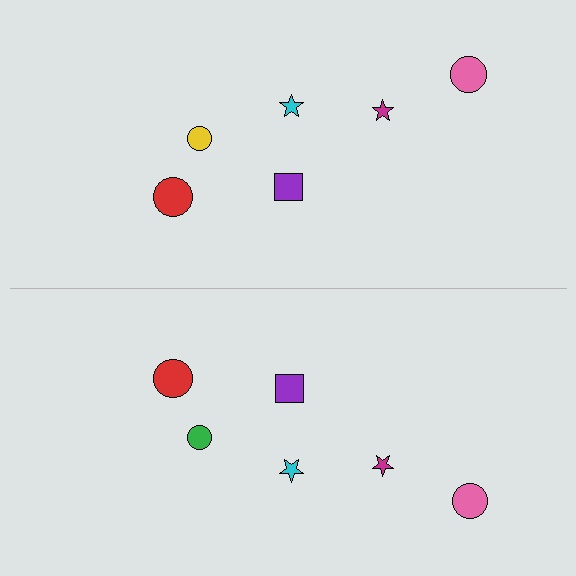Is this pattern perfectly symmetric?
No, the pattern is not perfectly symmetric. The green circle on the bottom side breaks the symmetry — its mirror counterpart is yellow.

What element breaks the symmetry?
The green circle on the bottom side breaks the symmetry — its mirror counterpart is yellow.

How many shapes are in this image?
There are 12 shapes in this image.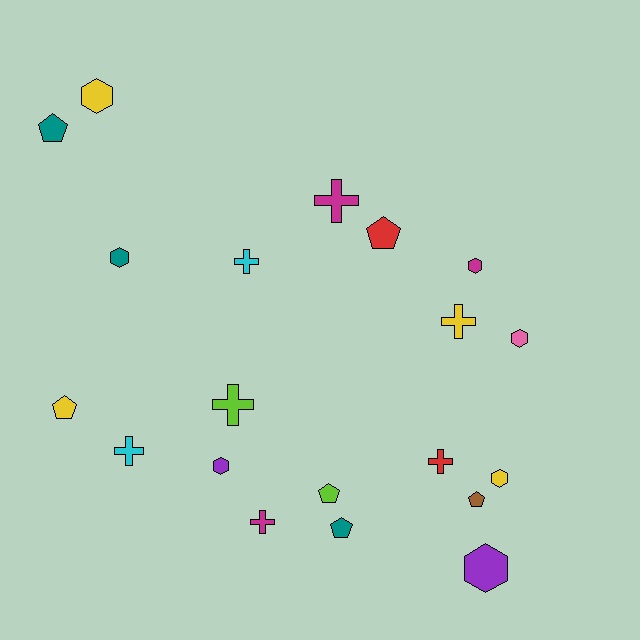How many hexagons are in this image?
There are 7 hexagons.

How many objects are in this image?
There are 20 objects.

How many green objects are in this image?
There are no green objects.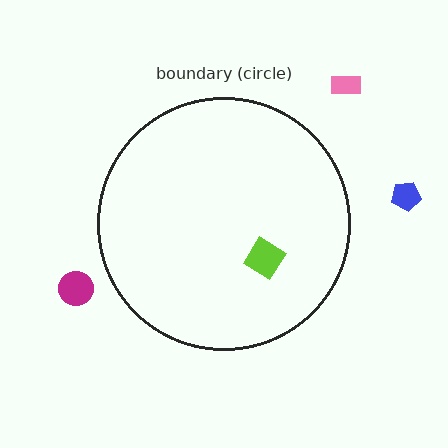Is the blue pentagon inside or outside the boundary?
Outside.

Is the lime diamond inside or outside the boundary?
Inside.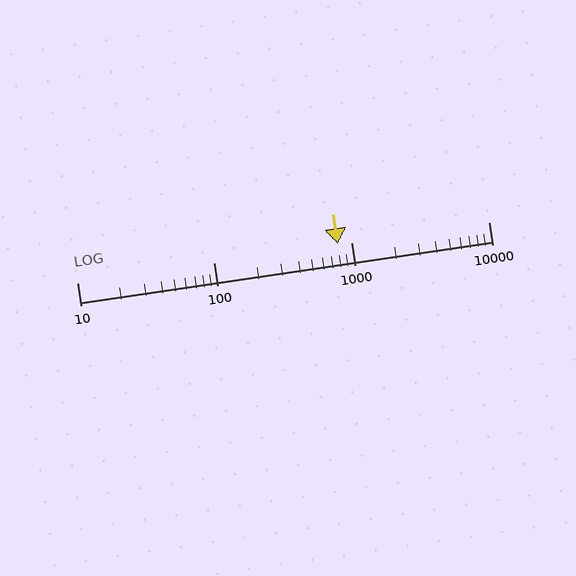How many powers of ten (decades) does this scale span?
The scale spans 3 decades, from 10 to 10000.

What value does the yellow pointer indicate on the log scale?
The pointer indicates approximately 790.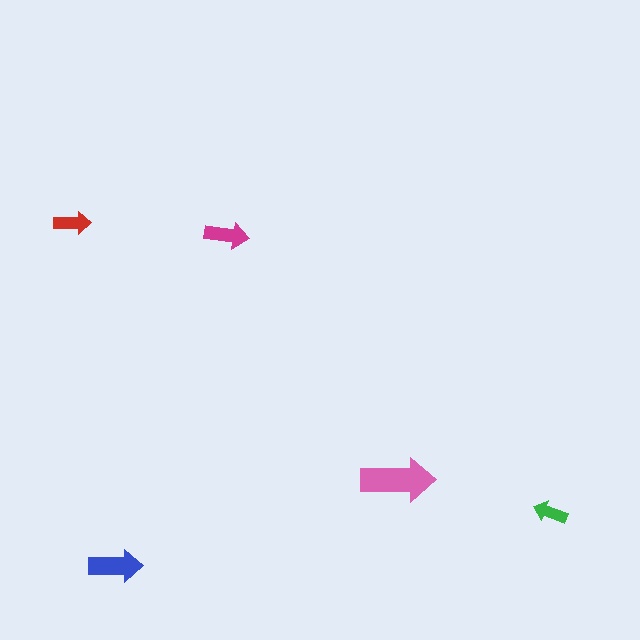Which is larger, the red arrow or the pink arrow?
The pink one.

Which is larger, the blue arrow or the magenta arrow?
The blue one.